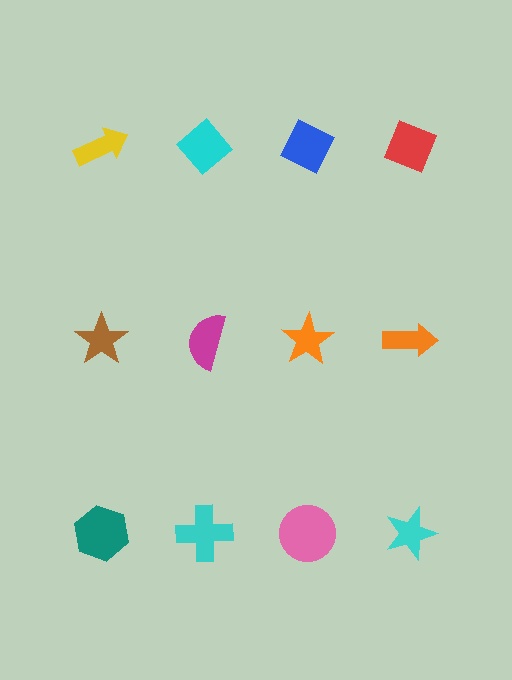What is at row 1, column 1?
A yellow arrow.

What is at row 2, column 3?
An orange star.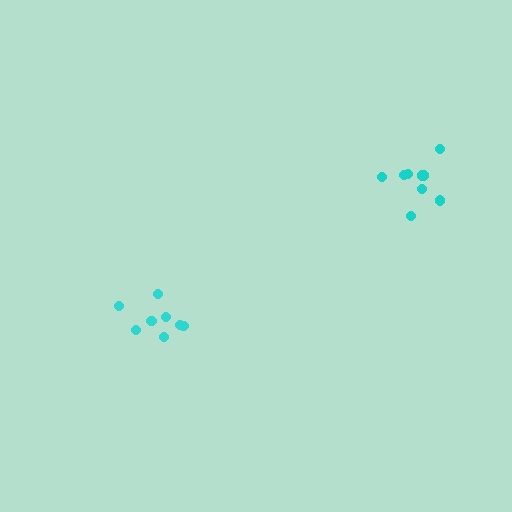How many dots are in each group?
Group 1: 8 dots, Group 2: 9 dots (17 total).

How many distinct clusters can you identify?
There are 2 distinct clusters.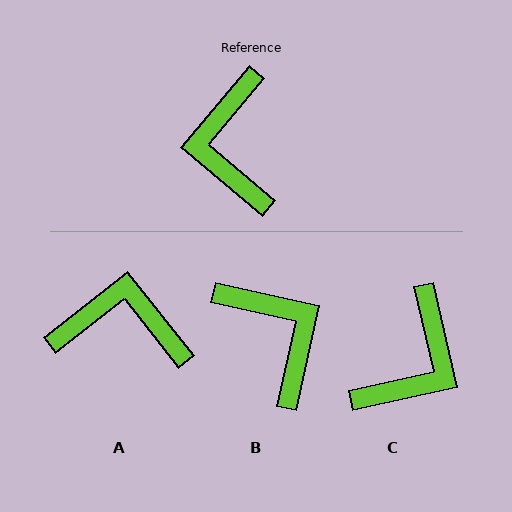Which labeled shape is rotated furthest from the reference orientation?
B, about 153 degrees away.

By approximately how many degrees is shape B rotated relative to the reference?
Approximately 153 degrees clockwise.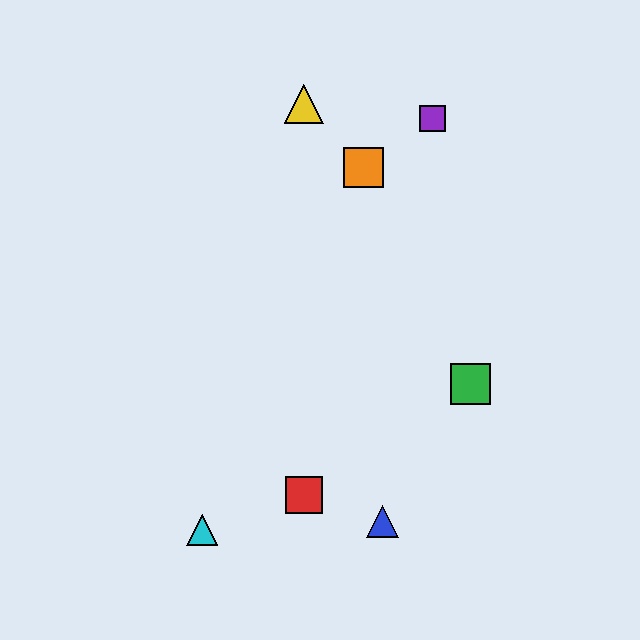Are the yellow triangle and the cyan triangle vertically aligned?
No, the yellow triangle is at x≈304 and the cyan triangle is at x≈202.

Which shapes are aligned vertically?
The red square, the yellow triangle are aligned vertically.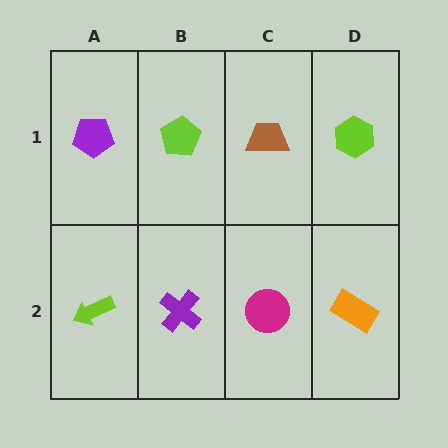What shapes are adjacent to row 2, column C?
A brown trapezoid (row 1, column C), a purple cross (row 2, column B), an orange rectangle (row 2, column D).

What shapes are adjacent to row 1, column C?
A magenta circle (row 2, column C), a lime pentagon (row 1, column B), a lime hexagon (row 1, column D).